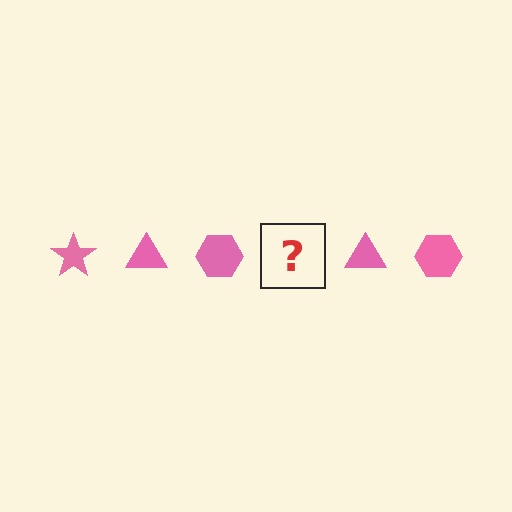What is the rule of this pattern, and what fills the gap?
The rule is that the pattern cycles through star, triangle, hexagon shapes in pink. The gap should be filled with a pink star.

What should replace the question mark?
The question mark should be replaced with a pink star.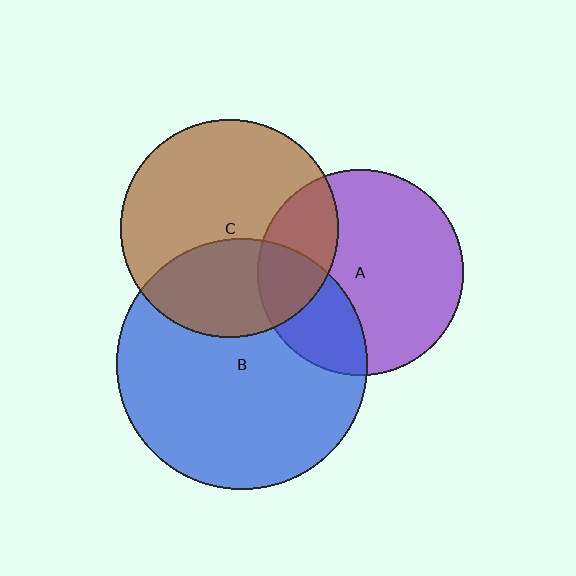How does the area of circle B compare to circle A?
Approximately 1.5 times.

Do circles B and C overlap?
Yes.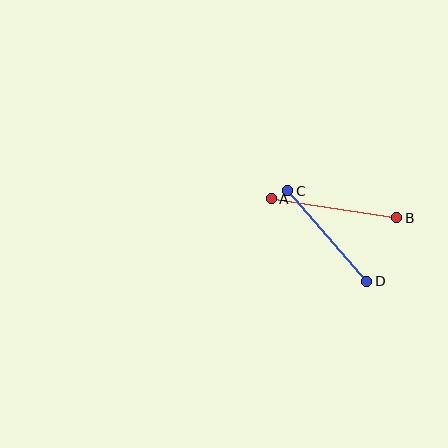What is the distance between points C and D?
The distance is approximately 120 pixels.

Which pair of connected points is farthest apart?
Points A and B are farthest apart.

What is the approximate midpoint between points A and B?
The midpoint is at approximately (334, 208) pixels.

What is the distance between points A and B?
The distance is approximately 127 pixels.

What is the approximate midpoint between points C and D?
The midpoint is at approximately (327, 236) pixels.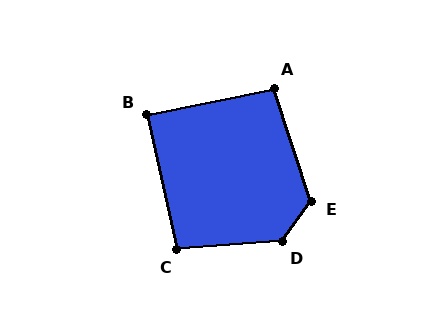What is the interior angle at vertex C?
Approximately 99 degrees (obtuse).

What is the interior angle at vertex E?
Approximately 126 degrees (obtuse).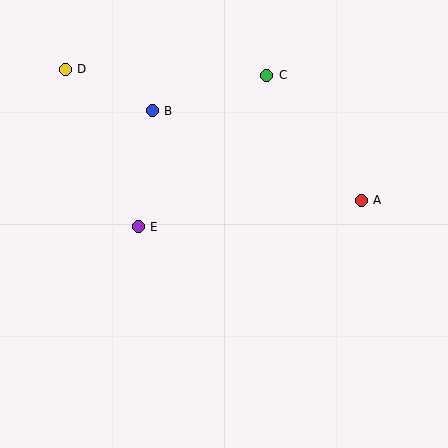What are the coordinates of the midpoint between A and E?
The midpoint between A and E is at (250, 214).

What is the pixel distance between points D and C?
The distance between D and C is 202 pixels.